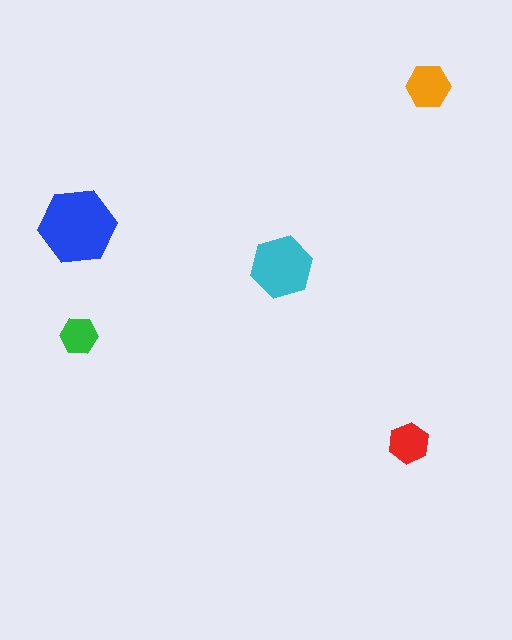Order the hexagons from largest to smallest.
the blue one, the cyan one, the orange one, the red one, the green one.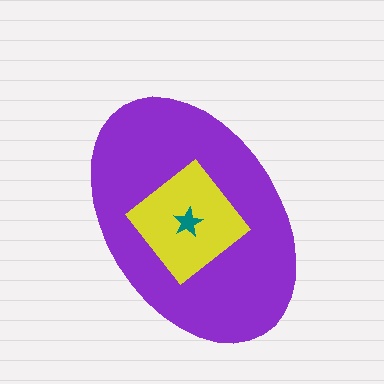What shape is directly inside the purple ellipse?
The yellow diamond.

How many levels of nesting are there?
3.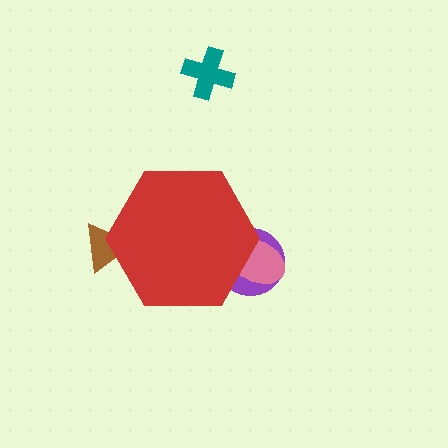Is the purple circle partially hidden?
Yes, the purple circle is partially hidden behind the red hexagon.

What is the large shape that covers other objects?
A red hexagon.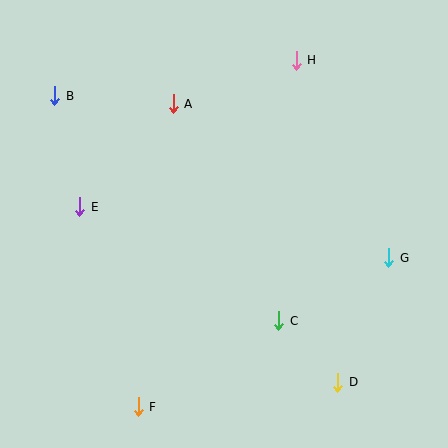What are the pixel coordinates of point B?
Point B is at (55, 96).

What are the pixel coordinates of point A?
Point A is at (173, 104).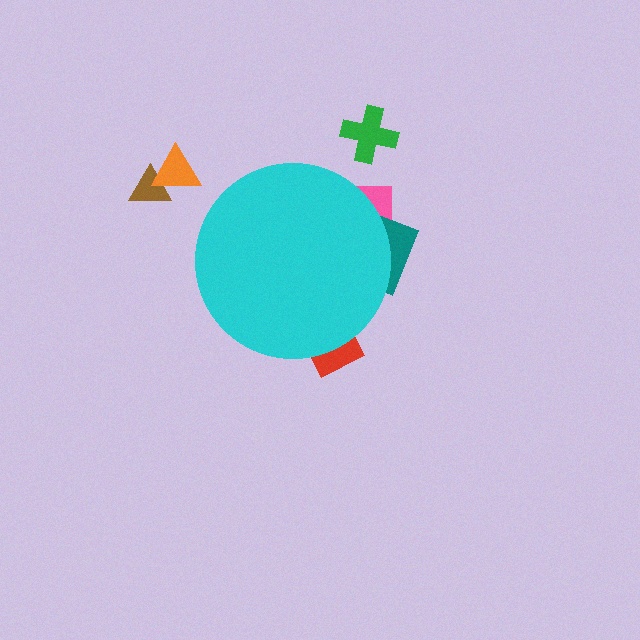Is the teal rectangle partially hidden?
Yes, the teal rectangle is partially hidden behind the cyan circle.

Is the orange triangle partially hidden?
No, the orange triangle is fully visible.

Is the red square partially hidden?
Yes, the red square is partially hidden behind the cyan circle.